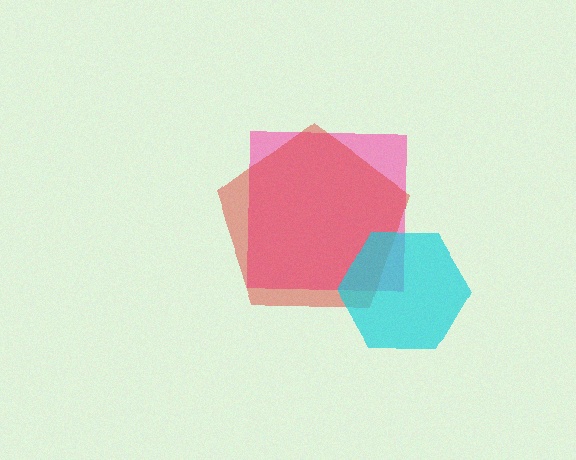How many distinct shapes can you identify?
There are 3 distinct shapes: a pink square, a red pentagon, a cyan hexagon.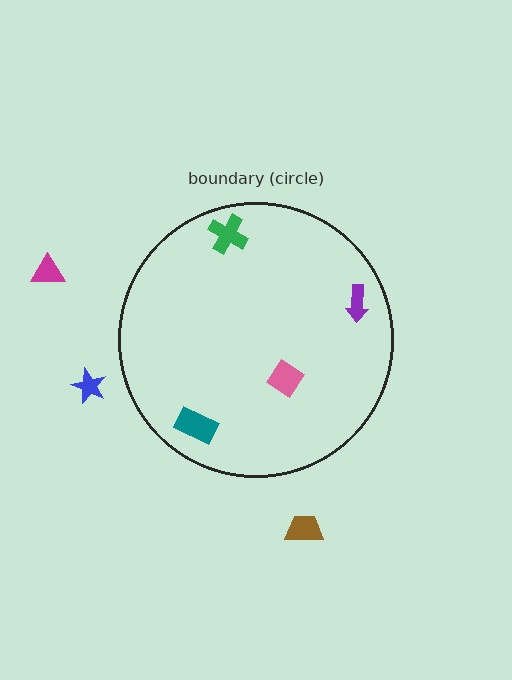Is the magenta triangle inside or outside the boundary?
Outside.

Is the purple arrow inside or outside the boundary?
Inside.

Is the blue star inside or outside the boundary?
Outside.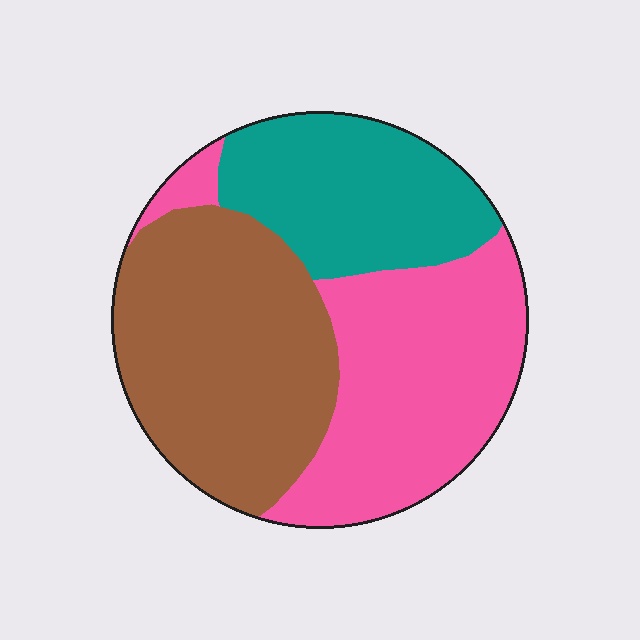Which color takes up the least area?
Teal, at roughly 25%.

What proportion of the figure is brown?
Brown covers 39% of the figure.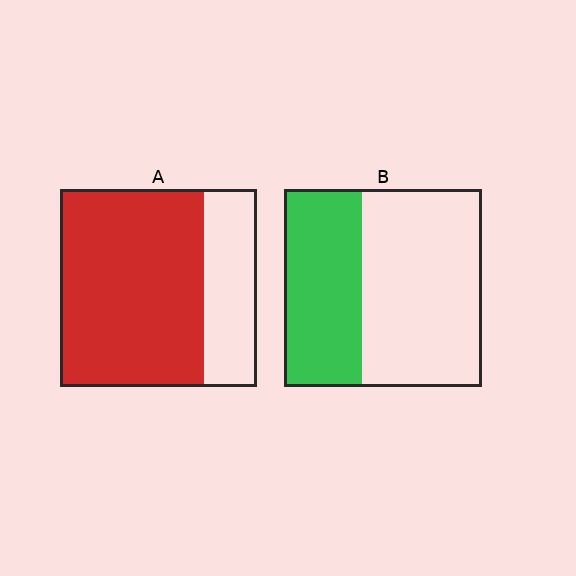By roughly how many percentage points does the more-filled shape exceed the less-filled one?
By roughly 35 percentage points (A over B).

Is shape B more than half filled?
No.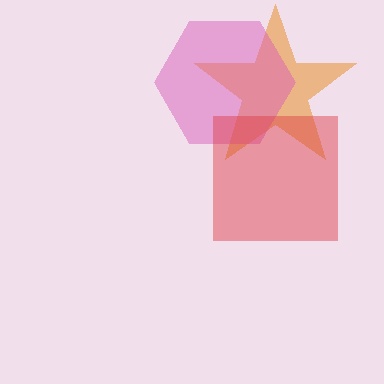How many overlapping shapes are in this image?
There are 3 overlapping shapes in the image.